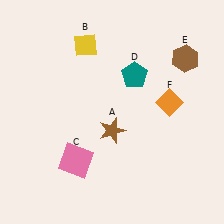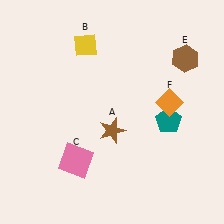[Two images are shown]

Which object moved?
The teal pentagon (D) moved down.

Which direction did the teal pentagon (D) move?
The teal pentagon (D) moved down.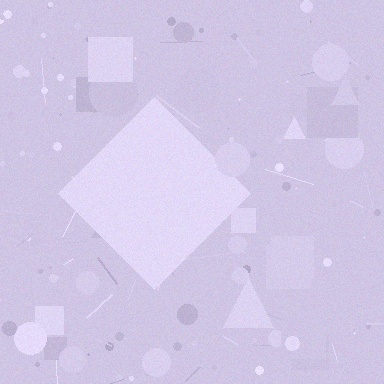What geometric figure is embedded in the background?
A diamond is embedded in the background.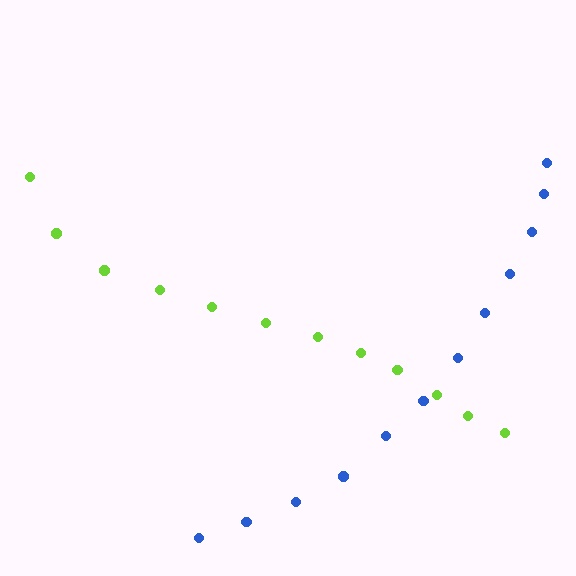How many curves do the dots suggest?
There are 2 distinct paths.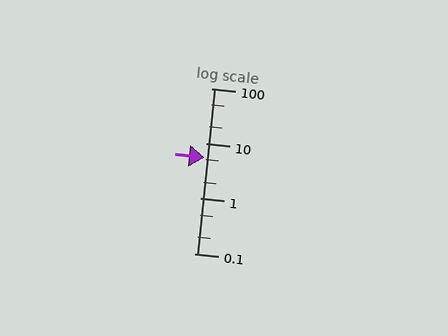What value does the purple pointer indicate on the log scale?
The pointer indicates approximately 5.5.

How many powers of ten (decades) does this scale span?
The scale spans 3 decades, from 0.1 to 100.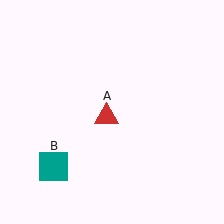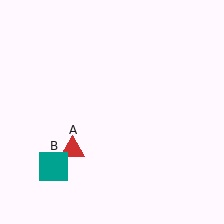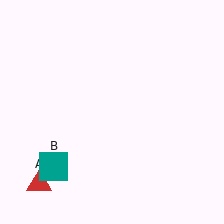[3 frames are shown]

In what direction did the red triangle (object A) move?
The red triangle (object A) moved down and to the left.